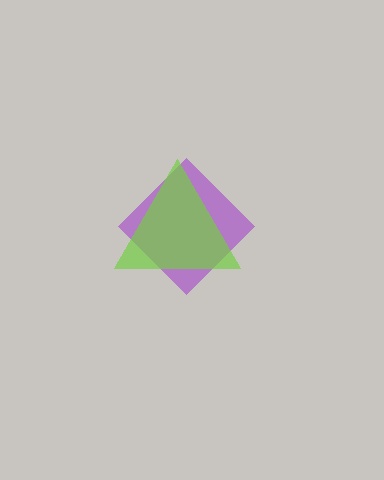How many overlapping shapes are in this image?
There are 2 overlapping shapes in the image.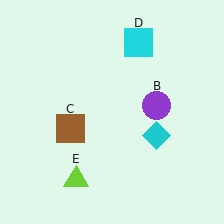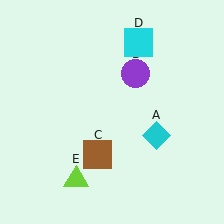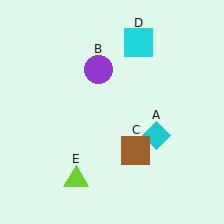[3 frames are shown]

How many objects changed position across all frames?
2 objects changed position: purple circle (object B), brown square (object C).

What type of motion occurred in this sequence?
The purple circle (object B), brown square (object C) rotated counterclockwise around the center of the scene.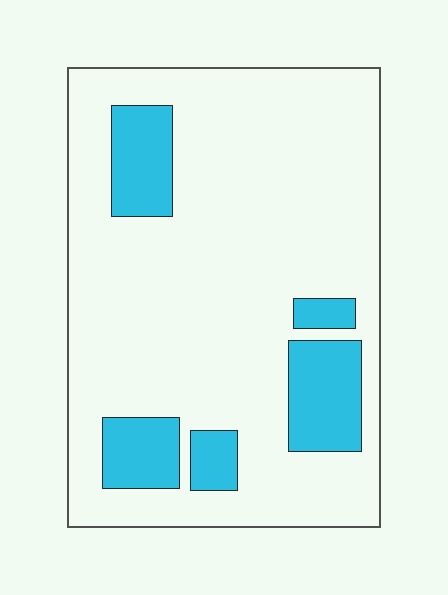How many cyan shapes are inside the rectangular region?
5.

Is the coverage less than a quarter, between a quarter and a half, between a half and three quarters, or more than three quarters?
Less than a quarter.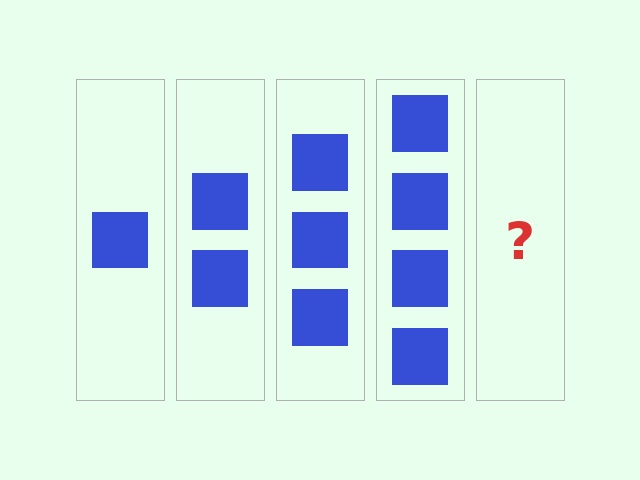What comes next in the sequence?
The next element should be 5 squares.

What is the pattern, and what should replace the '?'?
The pattern is that each step adds one more square. The '?' should be 5 squares.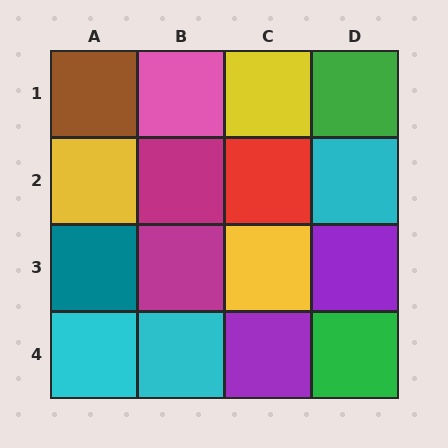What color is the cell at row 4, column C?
Purple.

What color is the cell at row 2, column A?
Yellow.